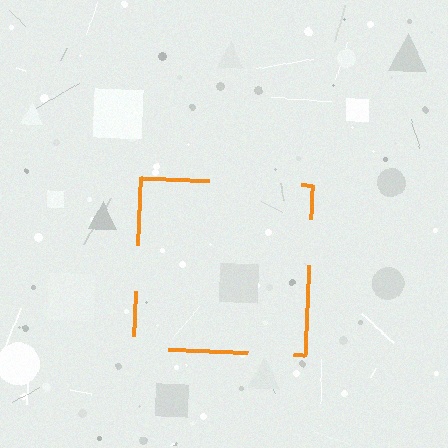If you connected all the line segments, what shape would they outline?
They would outline a square.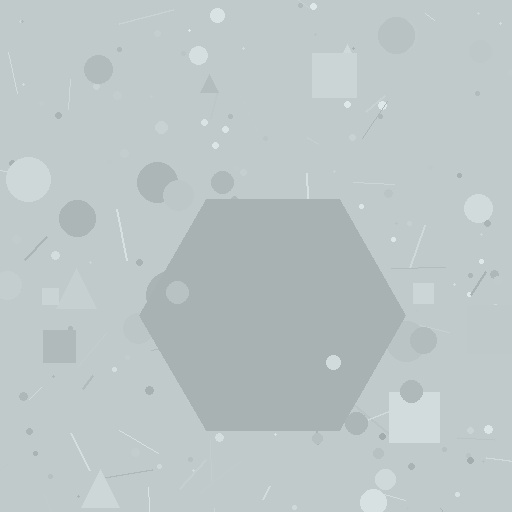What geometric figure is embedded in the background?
A hexagon is embedded in the background.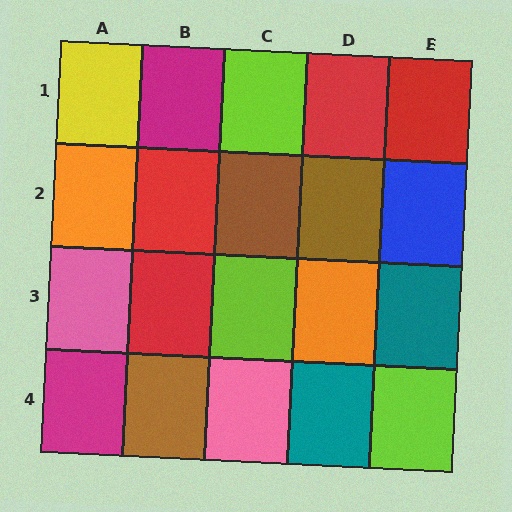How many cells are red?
4 cells are red.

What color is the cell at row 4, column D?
Teal.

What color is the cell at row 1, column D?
Red.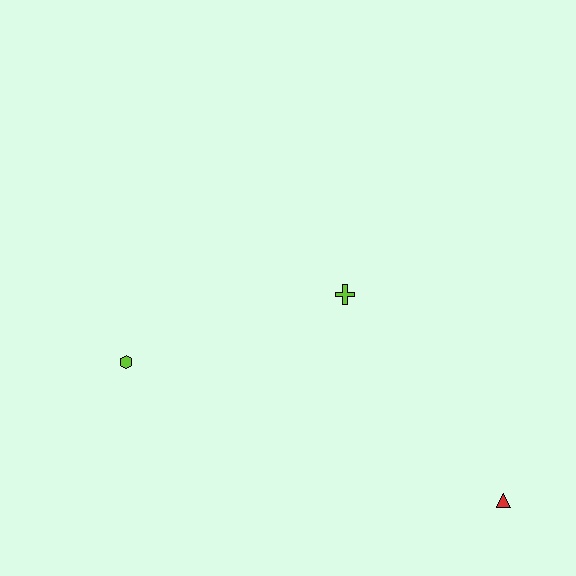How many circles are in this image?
There are no circles.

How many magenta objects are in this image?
There are no magenta objects.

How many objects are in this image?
There are 3 objects.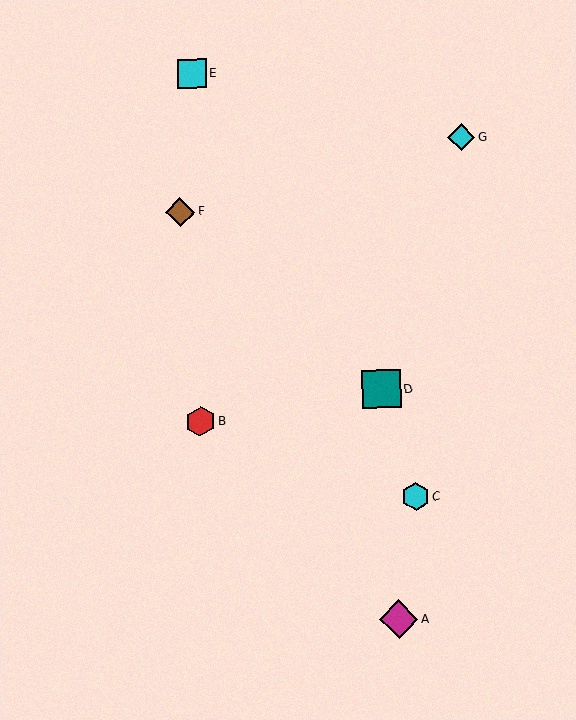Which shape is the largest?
The teal square (labeled D) is the largest.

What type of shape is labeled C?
Shape C is a cyan hexagon.